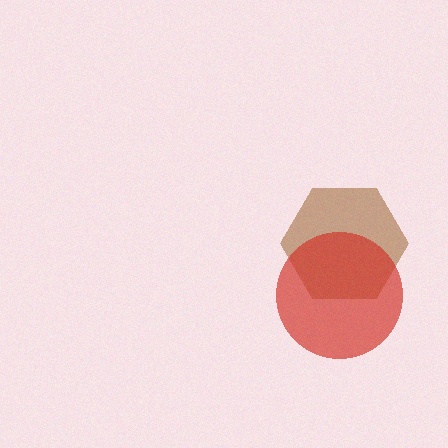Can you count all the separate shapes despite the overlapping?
Yes, there are 2 separate shapes.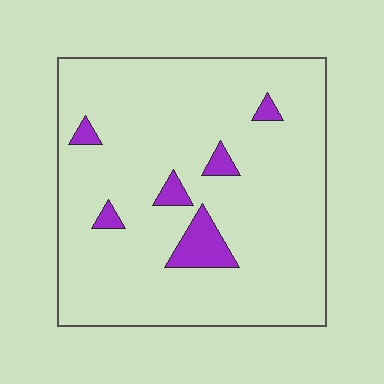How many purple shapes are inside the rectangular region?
6.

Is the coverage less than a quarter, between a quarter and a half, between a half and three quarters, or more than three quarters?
Less than a quarter.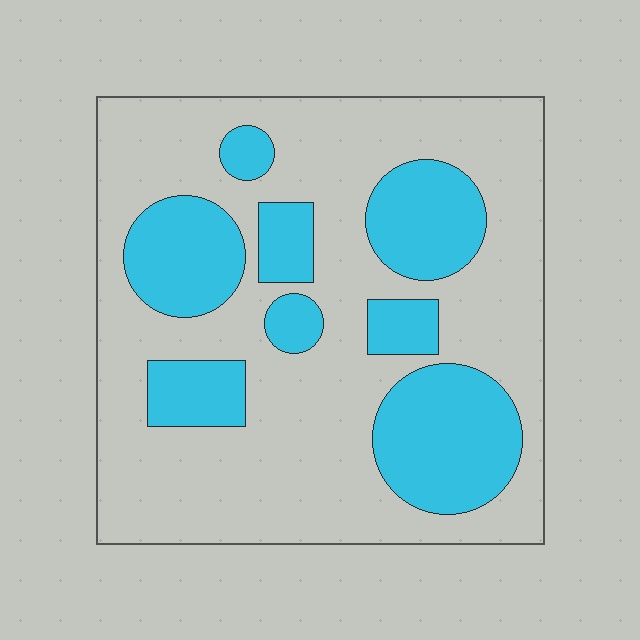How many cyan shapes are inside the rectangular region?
8.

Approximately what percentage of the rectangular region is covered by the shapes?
Approximately 30%.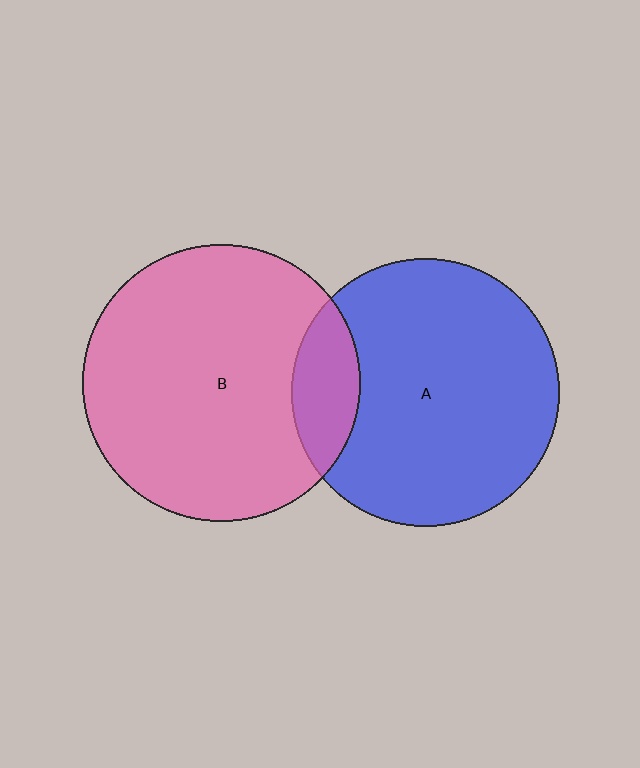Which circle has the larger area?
Circle B (pink).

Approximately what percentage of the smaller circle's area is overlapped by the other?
Approximately 15%.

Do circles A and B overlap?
Yes.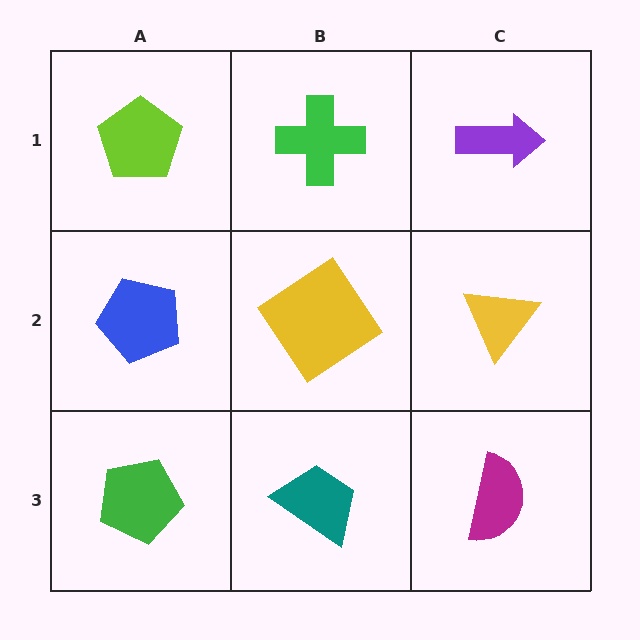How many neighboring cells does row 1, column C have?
2.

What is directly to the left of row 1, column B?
A lime pentagon.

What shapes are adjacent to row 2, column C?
A purple arrow (row 1, column C), a magenta semicircle (row 3, column C), a yellow diamond (row 2, column B).